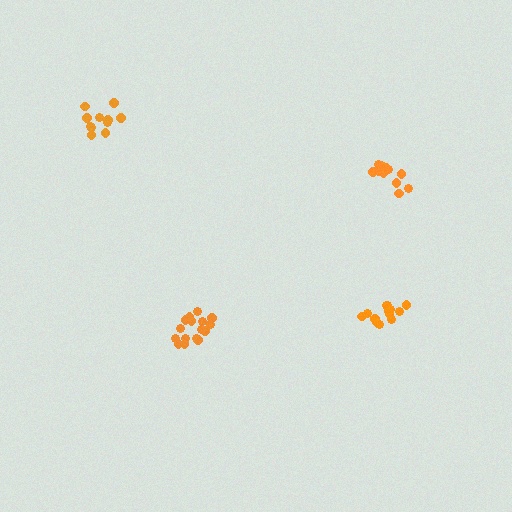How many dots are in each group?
Group 1: 13 dots, Group 2: 16 dots, Group 3: 13 dots, Group 4: 11 dots (53 total).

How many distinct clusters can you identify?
There are 4 distinct clusters.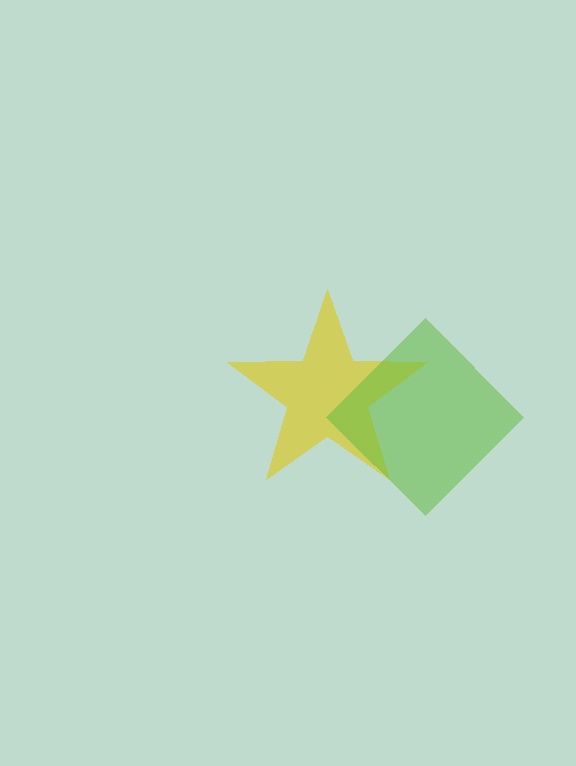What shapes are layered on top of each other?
The layered shapes are: a yellow star, a lime diamond.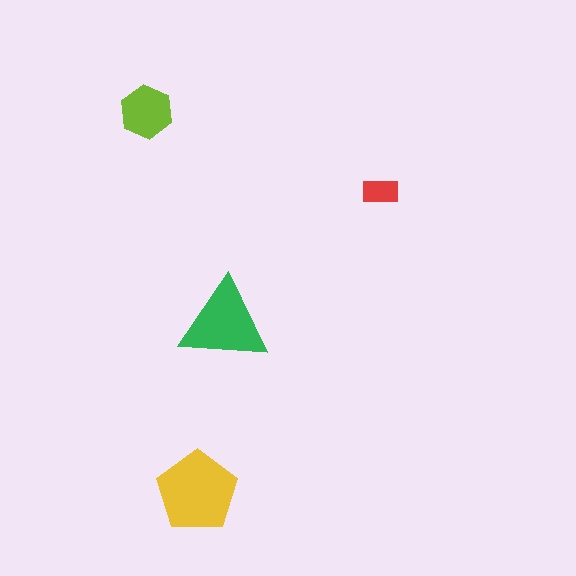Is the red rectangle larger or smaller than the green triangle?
Smaller.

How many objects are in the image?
There are 4 objects in the image.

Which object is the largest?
The yellow pentagon.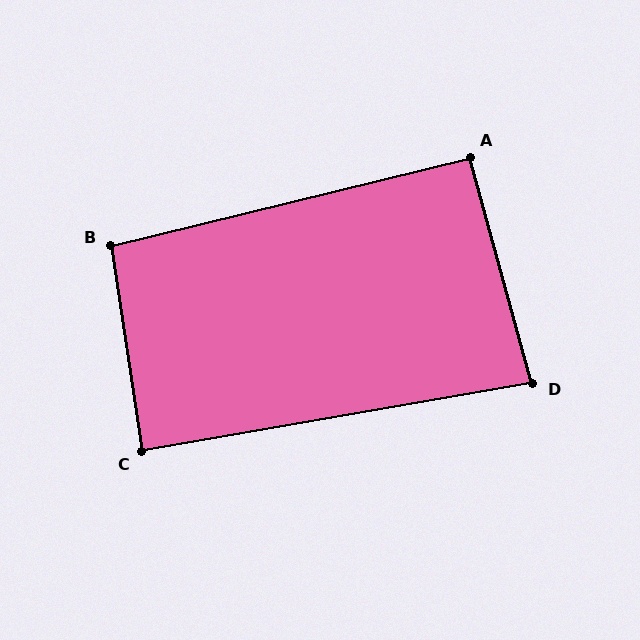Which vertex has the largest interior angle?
B, at approximately 95 degrees.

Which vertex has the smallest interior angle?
D, at approximately 85 degrees.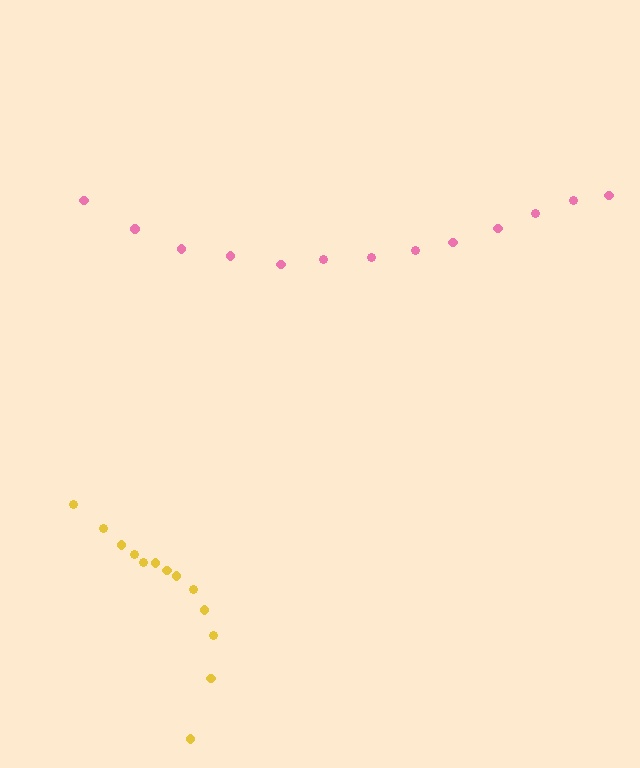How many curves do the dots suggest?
There are 2 distinct paths.